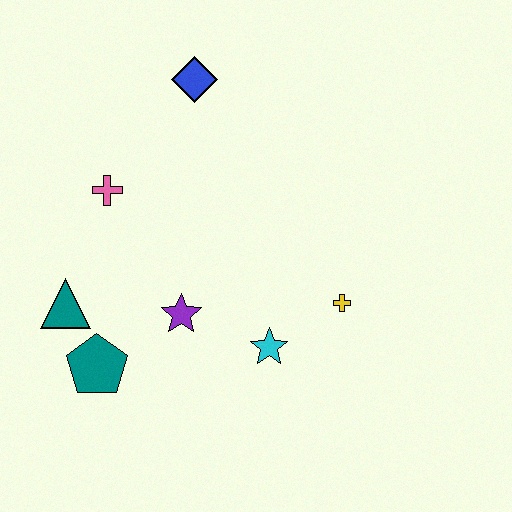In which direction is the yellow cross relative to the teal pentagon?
The yellow cross is to the right of the teal pentagon.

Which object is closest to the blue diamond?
The pink cross is closest to the blue diamond.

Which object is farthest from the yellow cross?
The teal triangle is farthest from the yellow cross.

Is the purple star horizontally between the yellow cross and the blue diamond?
No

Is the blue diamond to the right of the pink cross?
Yes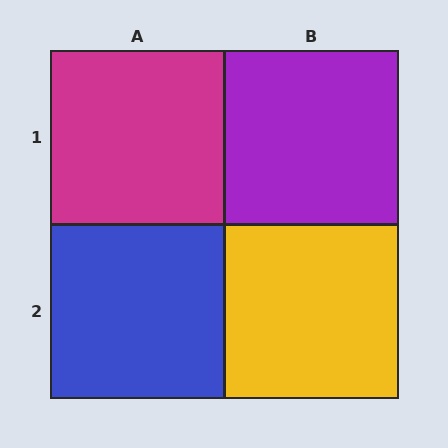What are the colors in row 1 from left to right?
Magenta, purple.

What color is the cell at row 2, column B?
Yellow.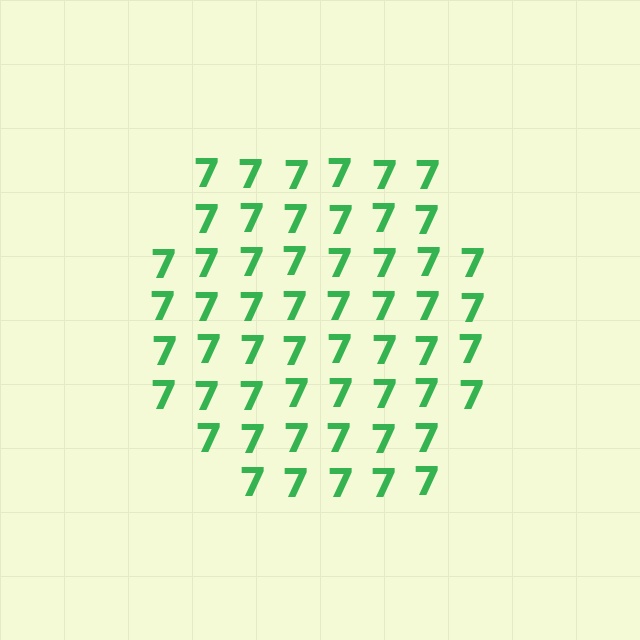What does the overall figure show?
The overall figure shows a hexagon.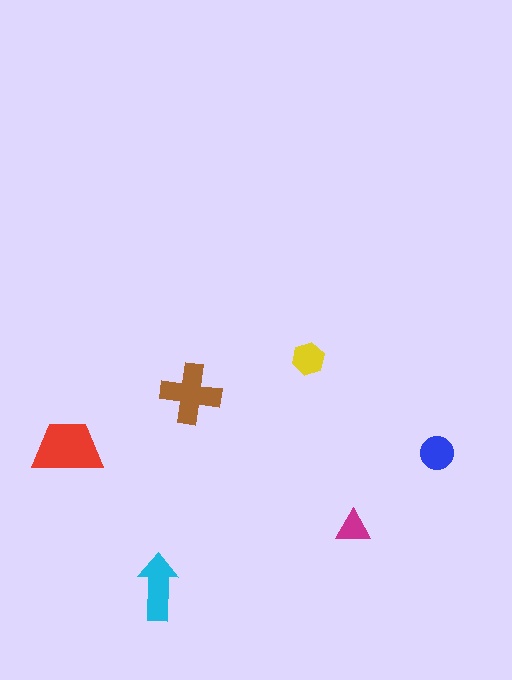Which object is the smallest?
The magenta triangle.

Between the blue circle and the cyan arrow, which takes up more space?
The cyan arrow.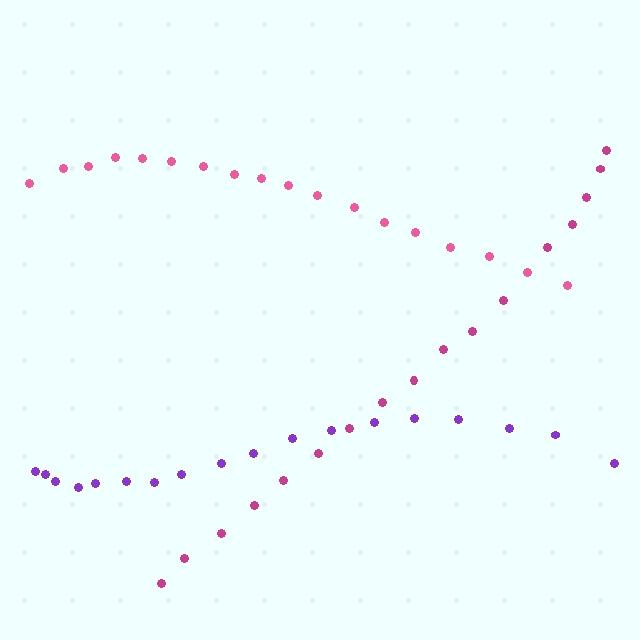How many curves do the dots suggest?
There are 3 distinct paths.